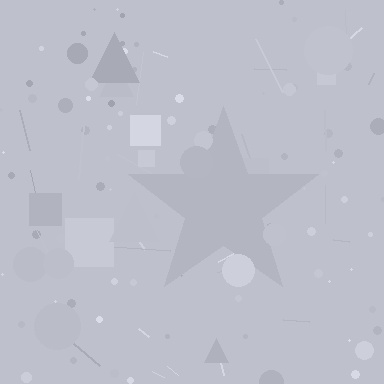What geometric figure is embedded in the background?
A star is embedded in the background.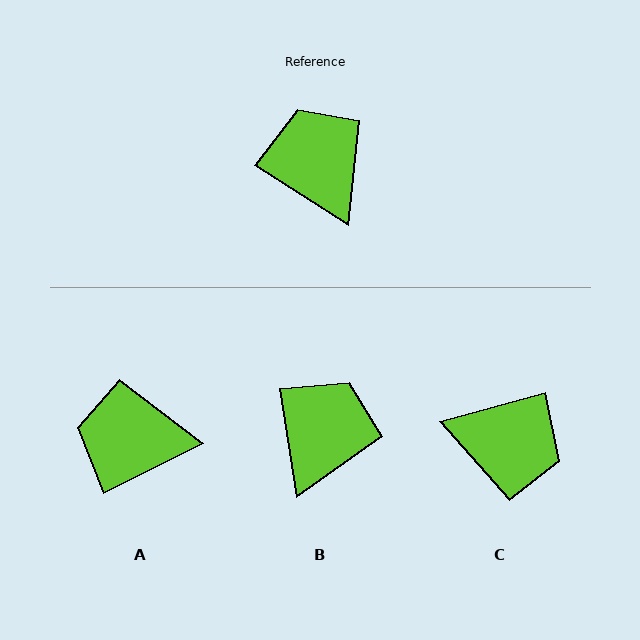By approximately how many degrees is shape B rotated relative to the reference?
Approximately 49 degrees clockwise.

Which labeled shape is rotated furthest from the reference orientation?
C, about 132 degrees away.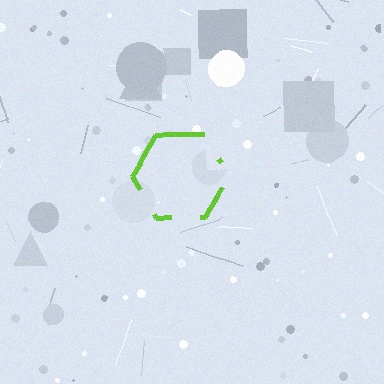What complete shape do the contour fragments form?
The contour fragments form a hexagon.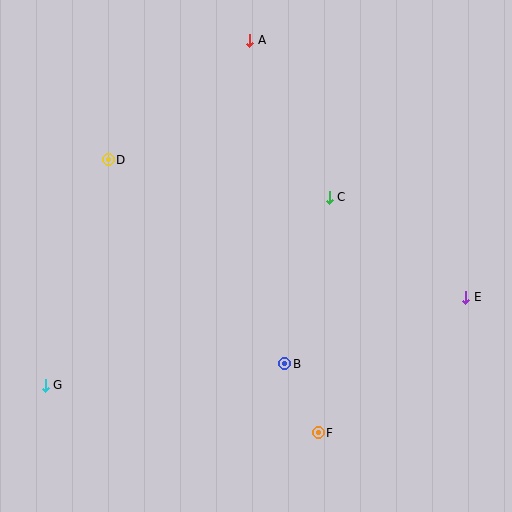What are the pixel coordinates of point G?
Point G is at (45, 385).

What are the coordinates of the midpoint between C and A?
The midpoint between C and A is at (290, 119).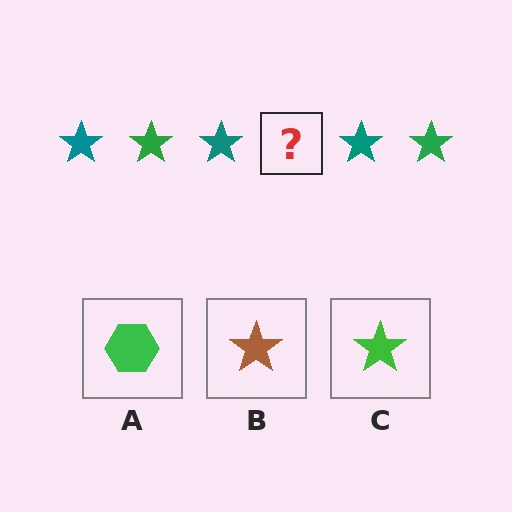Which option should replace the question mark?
Option C.